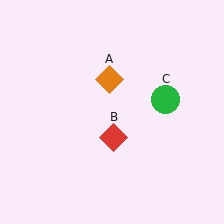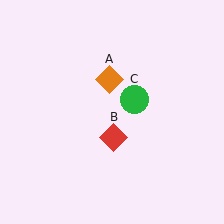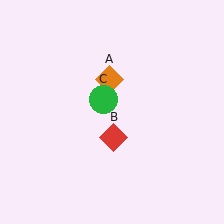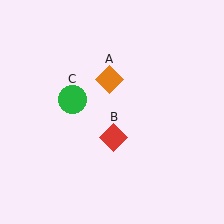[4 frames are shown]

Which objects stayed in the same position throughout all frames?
Orange diamond (object A) and red diamond (object B) remained stationary.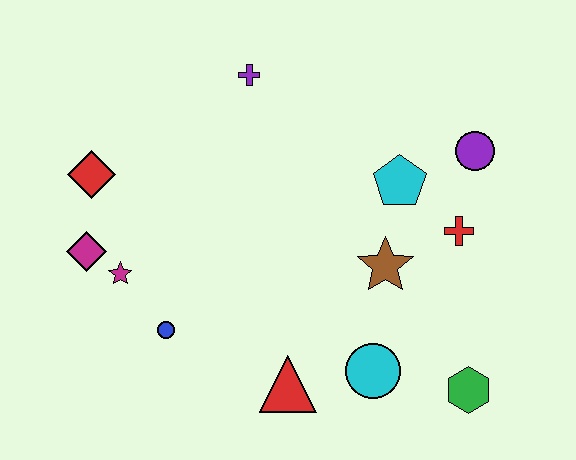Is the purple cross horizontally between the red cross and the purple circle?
No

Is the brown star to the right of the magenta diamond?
Yes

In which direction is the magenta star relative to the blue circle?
The magenta star is above the blue circle.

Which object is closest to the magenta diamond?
The magenta star is closest to the magenta diamond.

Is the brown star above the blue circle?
Yes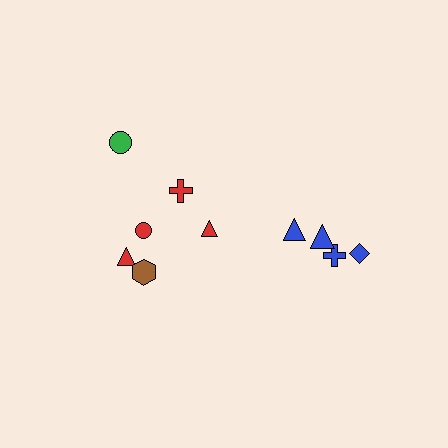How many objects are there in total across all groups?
There are 10 objects.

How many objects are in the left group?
There are 6 objects.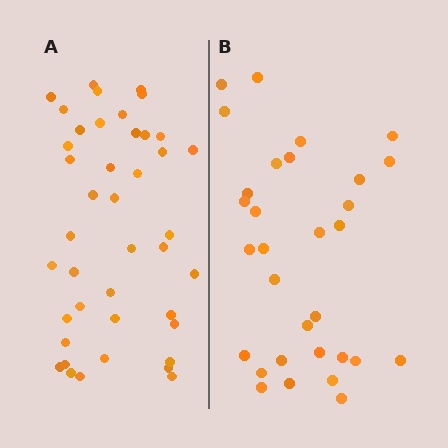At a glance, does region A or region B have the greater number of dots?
Region A (the left region) has more dots.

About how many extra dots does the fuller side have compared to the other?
Region A has roughly 12 or so more dots than region B.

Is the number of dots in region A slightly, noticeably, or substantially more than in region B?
Region A has noticeably more, but not dramatically so. The ratio is roughly 1.4 to 1.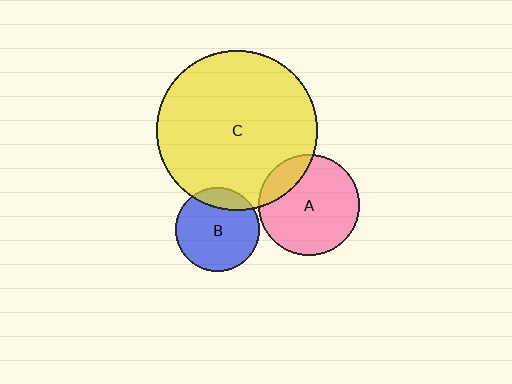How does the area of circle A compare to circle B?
Approximately 1.5 times.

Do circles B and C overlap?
Yes.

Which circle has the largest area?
Circle C (yellow).